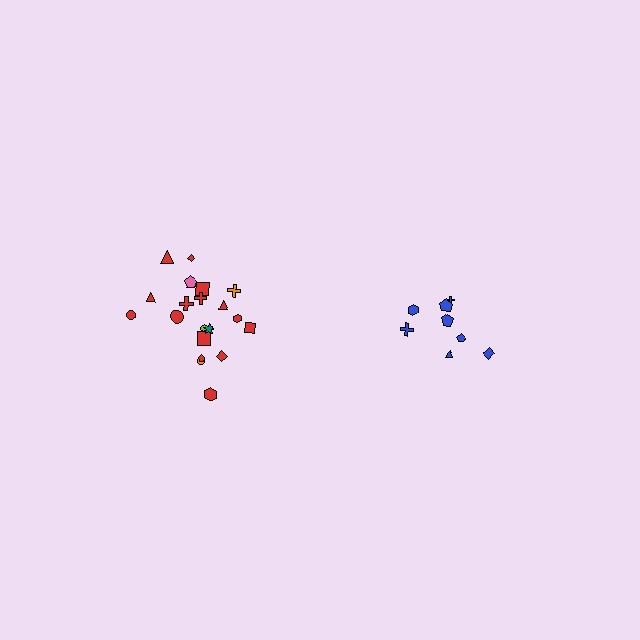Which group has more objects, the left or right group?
The left group.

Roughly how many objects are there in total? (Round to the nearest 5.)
Roughly 30 objects in total.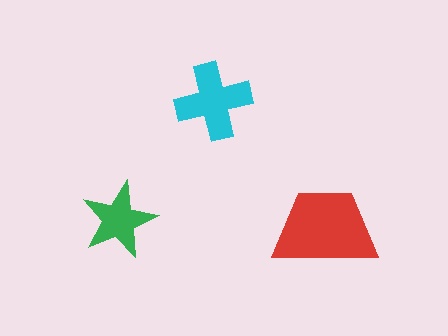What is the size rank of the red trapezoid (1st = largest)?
1st.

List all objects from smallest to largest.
The green star, the cyan cross, the red trapezoid.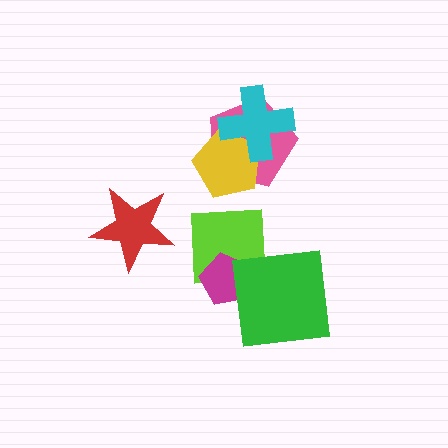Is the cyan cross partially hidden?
No, no other shape covers it.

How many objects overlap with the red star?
0 objects overlap with the red star.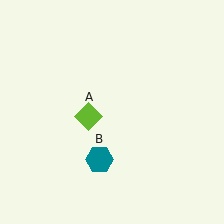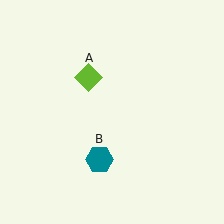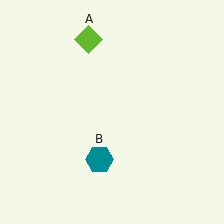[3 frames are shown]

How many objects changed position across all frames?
1 object changed position: lime diamond (object A).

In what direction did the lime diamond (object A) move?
The lime diamond (object A) moved up.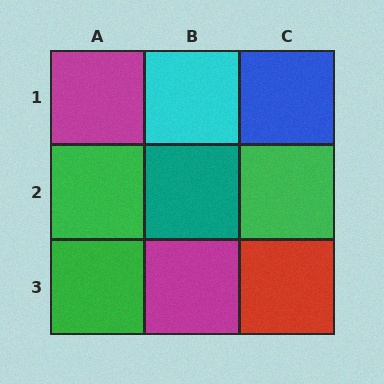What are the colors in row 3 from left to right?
Green, magenta, red.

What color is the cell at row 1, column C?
Blue.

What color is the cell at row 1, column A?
Magenta.